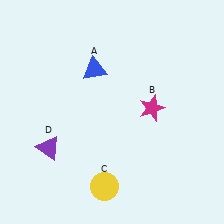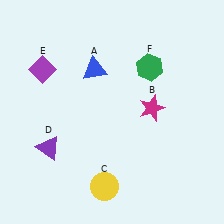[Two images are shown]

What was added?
A purple diamond (E), a green hexagon (F) were added in Image 2.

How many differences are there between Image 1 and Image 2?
There are 2 differences between the two images.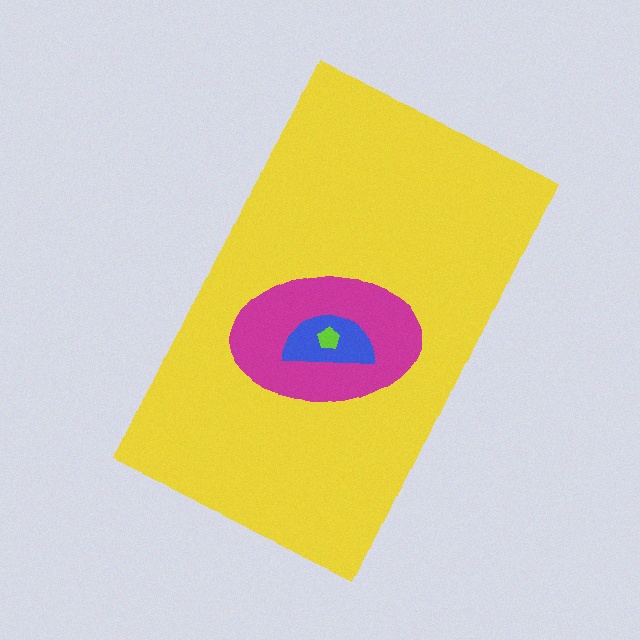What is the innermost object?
The lime pentagon.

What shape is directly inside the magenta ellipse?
The blue semicircle.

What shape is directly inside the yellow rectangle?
The magenta ellipse.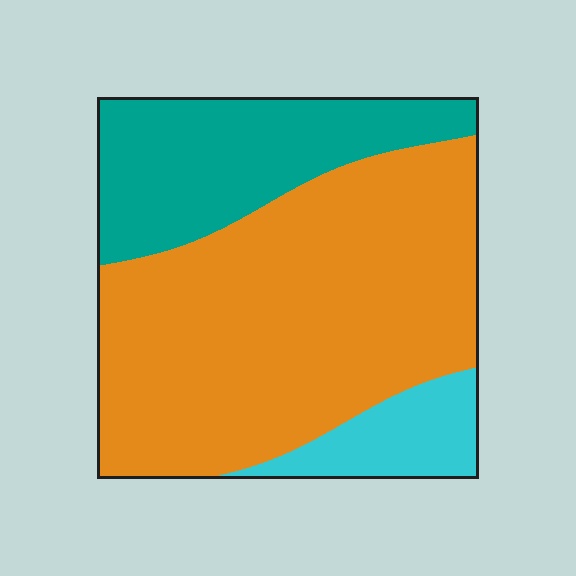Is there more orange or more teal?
Orange.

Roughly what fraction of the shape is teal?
Teal covers about 25% of the shape.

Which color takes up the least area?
Cyan, at roughly 10%.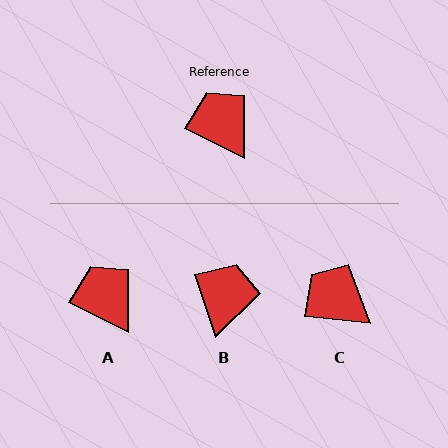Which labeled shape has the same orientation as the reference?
A.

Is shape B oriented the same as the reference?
No, it is off by about 45 degrees.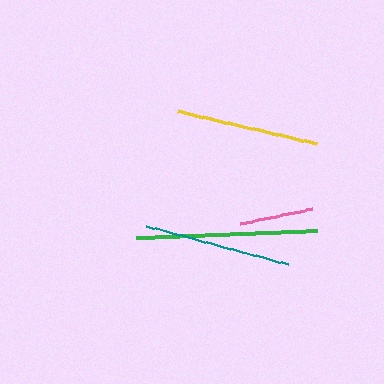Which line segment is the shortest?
The pink line is the shortest at approximately 73 pixels.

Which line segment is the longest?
The green line is the longest at approximately 181 pixels.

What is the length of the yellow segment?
The yellow segment is approximately 143 pixels long.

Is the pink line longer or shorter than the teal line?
The teal line is longer than the pink line.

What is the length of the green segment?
The green segment is approximately 181 pixels long.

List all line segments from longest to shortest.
From longest to shortest: green, teal, yellow, pink.